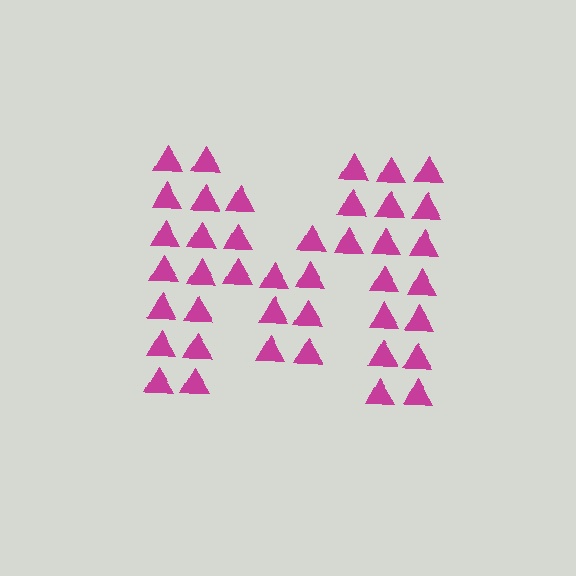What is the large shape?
The large shape is the letter M.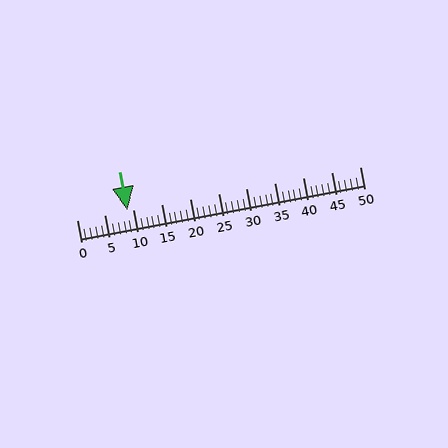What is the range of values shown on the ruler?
The ruler shows values from 0 to 50.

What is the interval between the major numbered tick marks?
The major tick marks are spaced 5 units apart.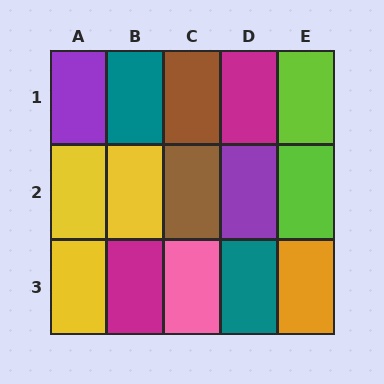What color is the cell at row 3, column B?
Magenta.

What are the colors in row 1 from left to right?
Purple, teal, brown, magenta, lime.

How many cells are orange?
1 cell is orange.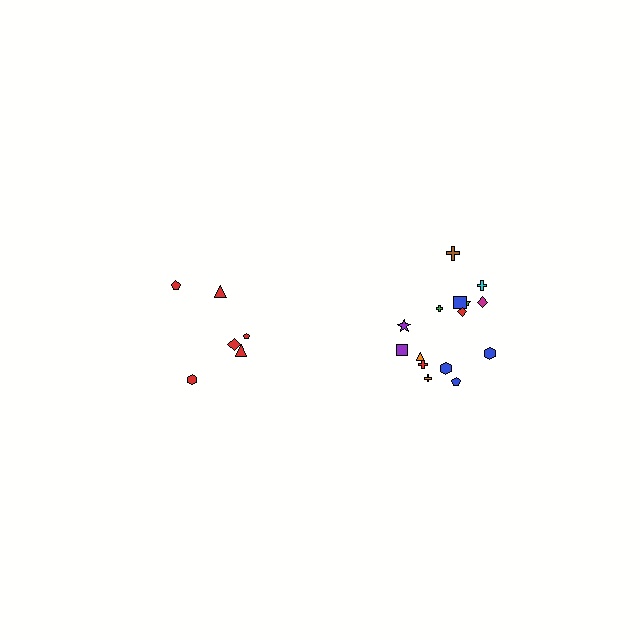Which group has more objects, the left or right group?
The right group.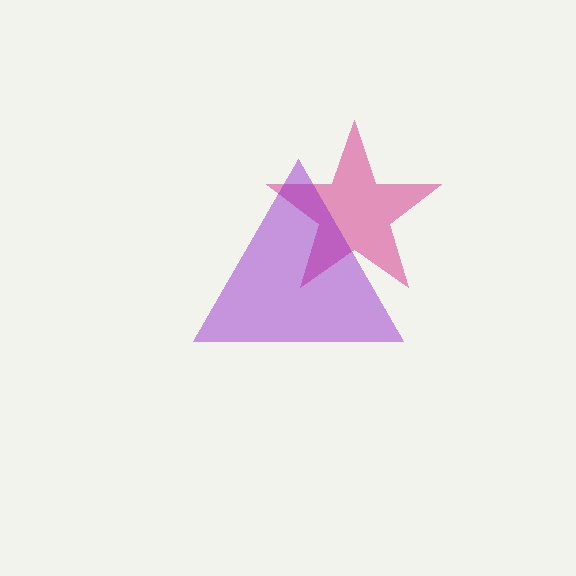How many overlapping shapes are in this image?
There are 2 overlapping shapes in the image.